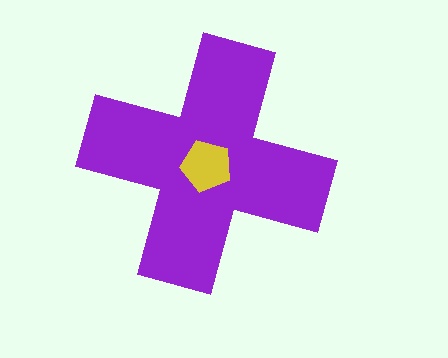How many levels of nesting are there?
2.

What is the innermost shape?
The yellow pentagon.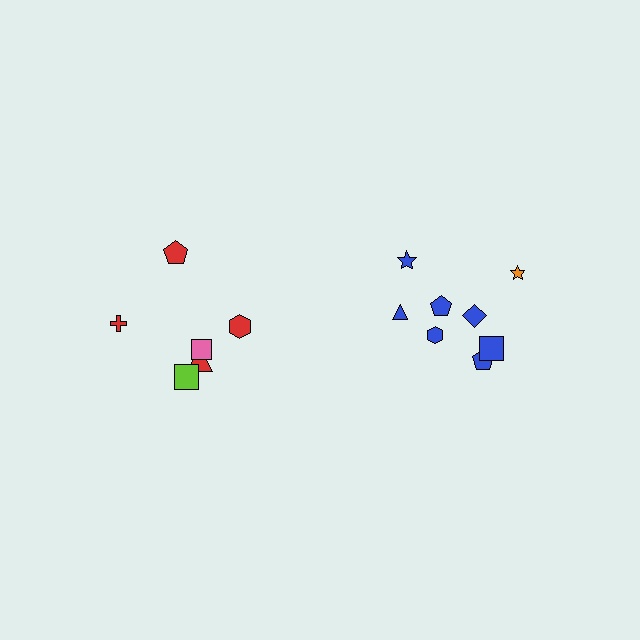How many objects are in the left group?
There are 6 objects.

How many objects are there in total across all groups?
There are 14 objects.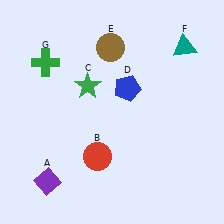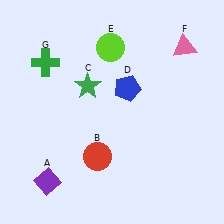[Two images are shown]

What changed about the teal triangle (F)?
In Image 1, F is teal. In Image 2, it changed to pink.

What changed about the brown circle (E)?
In Image 1, E is brown. In Image 2, it changed to lime.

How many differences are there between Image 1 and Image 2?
There are 2 differences between the two images.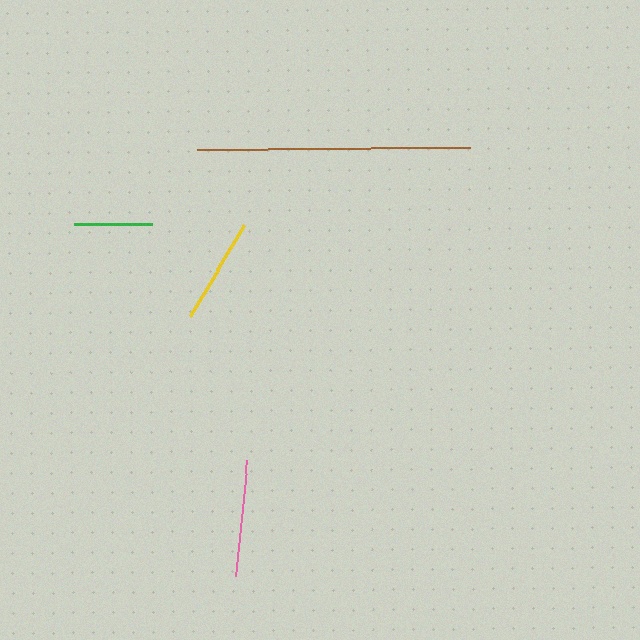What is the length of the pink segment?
The pink segment is approximately 116 pixels long.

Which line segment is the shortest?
The green line is the shortest at approximately 78 pixels.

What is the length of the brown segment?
The brown segment is approximately 274 pixels long.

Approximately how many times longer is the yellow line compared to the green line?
The yellow line is approximately 1.4 times the length of the green line.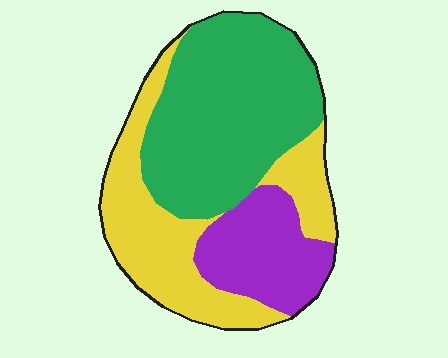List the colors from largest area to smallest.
From largest to smallest: green, yellow, purple.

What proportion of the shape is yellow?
Yellow takes up between a third and a half of the shape.